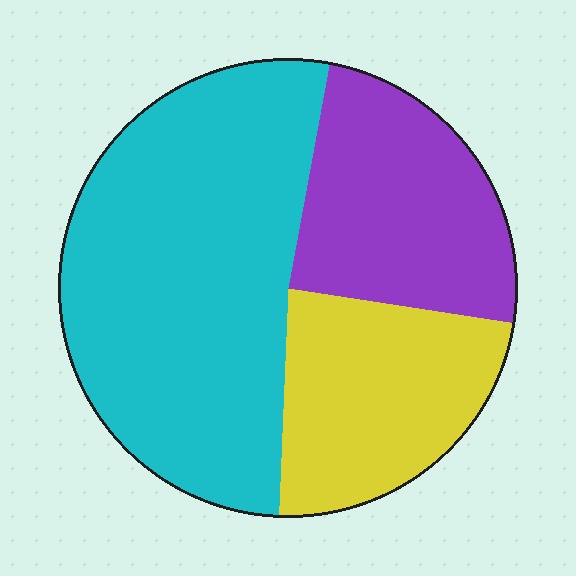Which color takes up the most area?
Cyan, at roughly 50%.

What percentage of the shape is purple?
Purple covers about 25% of the shape.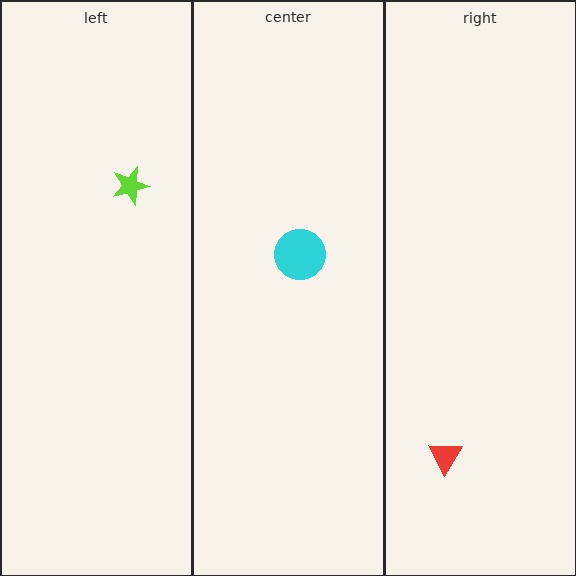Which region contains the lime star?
The left region.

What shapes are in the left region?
The lime star.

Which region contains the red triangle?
The right region.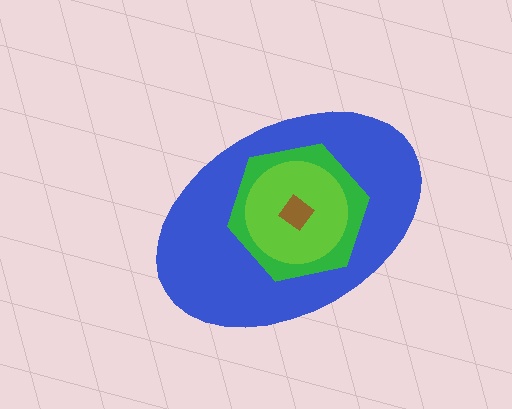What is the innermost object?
The brown diamond.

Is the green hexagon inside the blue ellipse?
Yes.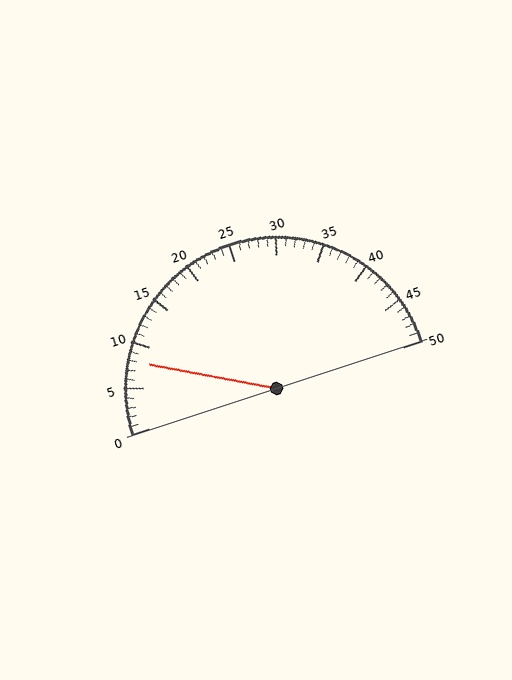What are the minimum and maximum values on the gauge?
The gauge ranges from 0 to 50.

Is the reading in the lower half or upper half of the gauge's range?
The reading is in the lower half of the range (0 to 50).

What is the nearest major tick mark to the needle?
The nearest major tick mark is 10.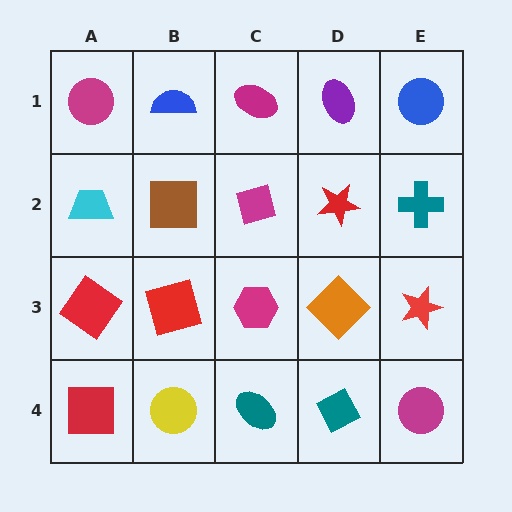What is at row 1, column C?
A magenta ellipse.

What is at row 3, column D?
An orange diamond.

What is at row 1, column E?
A blue circle.